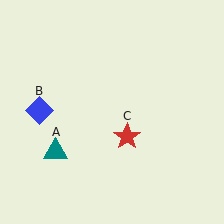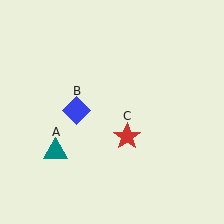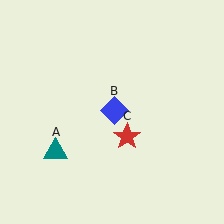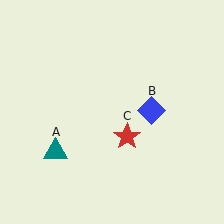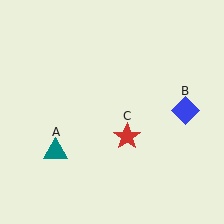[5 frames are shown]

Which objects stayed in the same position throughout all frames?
Teal triangle (object A) and red star (object C) remained stationary.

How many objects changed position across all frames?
1 object changed position: blue diamond (object B).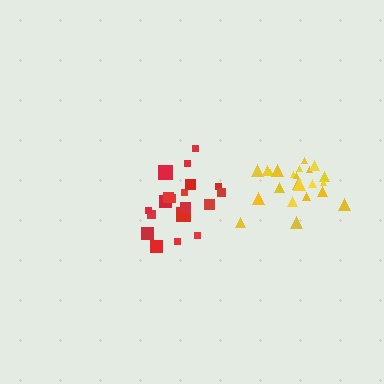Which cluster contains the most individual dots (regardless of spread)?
Yellow (23).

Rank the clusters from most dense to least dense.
yellow, red.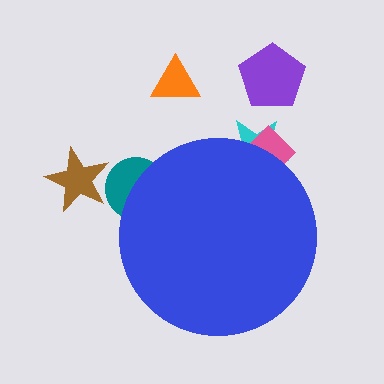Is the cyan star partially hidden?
Yes, the cyan star is partially hidden behind the blue circle.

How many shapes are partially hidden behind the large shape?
3 shapes are partially hidden.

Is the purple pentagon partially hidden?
No, the purple pentagon is fully visible.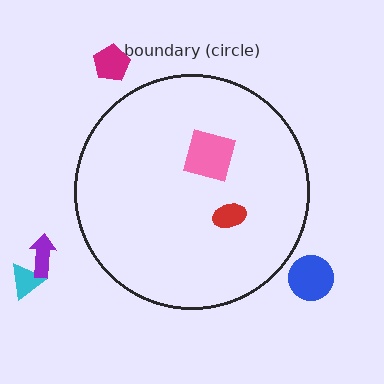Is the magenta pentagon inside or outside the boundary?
Outside.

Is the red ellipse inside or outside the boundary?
Inside.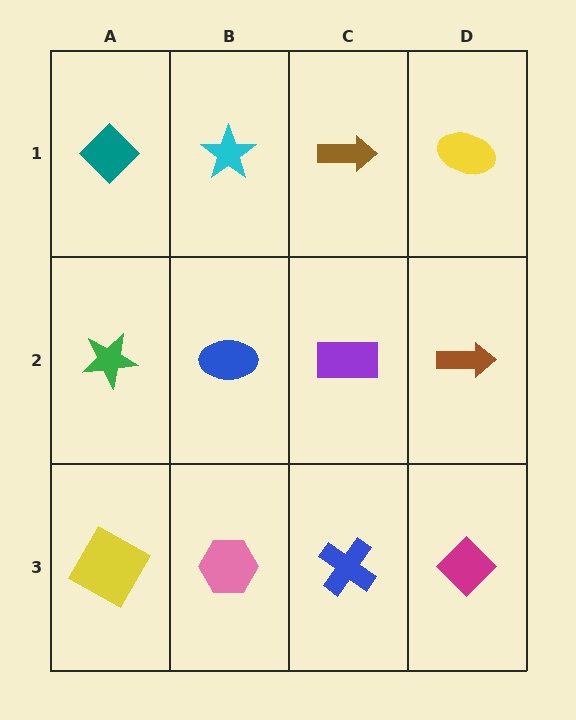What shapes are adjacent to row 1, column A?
A green star (row 2, column A), a cyan star (row 1, column B).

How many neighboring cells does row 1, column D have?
2.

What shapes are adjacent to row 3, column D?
A brown arrow (row 2, column D), a blue cross (row 3, column C).